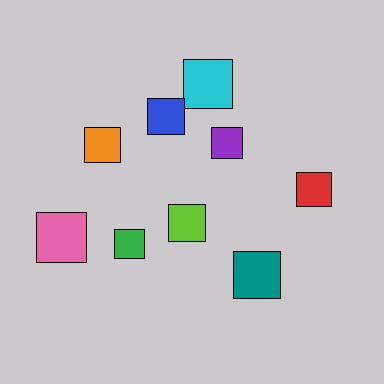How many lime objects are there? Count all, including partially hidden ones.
There is 1 lime object.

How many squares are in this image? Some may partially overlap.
There are 9 squares.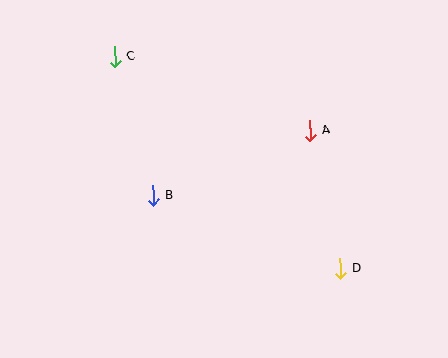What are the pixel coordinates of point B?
Point B is at (153, 196).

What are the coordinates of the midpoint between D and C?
The midpoint between D and C is at (227, 163).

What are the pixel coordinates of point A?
Point A is at (310, 131).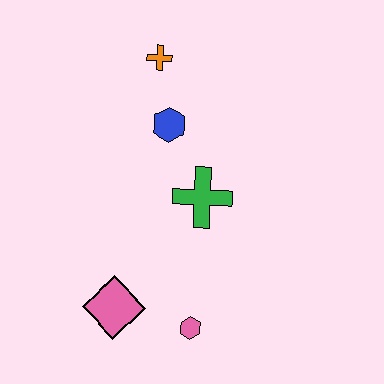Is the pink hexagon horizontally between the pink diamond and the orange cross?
No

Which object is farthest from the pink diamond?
The orange cross is farthest from the pink diamond.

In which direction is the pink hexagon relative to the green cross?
The pink hexagon is below the green cross.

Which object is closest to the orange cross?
The blue hexagon is closest to the orange cross.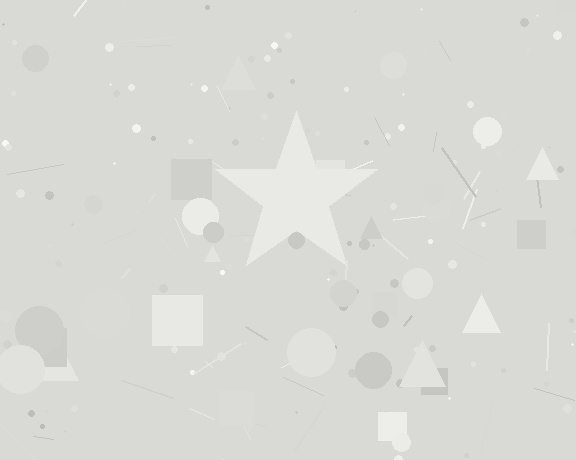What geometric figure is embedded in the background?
A star is embedded in the background.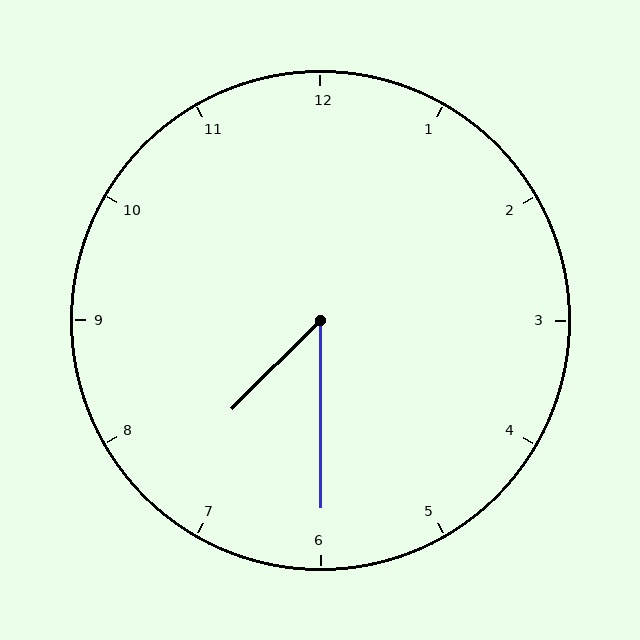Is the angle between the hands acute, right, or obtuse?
It is acute.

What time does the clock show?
7:30.